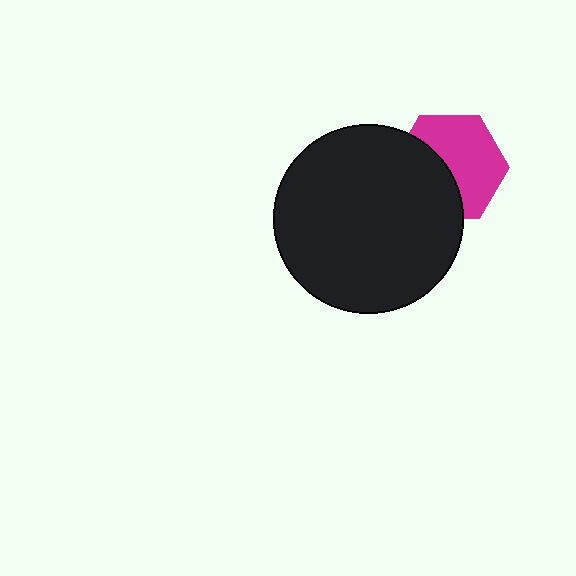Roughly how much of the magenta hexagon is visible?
About half of it is visible (roughly 58%).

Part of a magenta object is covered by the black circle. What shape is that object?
It is a hexagon.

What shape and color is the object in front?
The object in front is a black circle.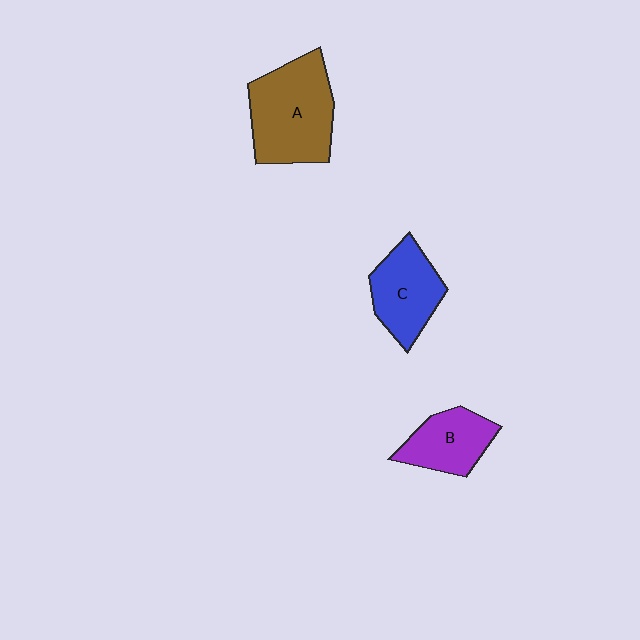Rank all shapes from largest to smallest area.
From largest to smallest: A (brown), C (blue), B (purple).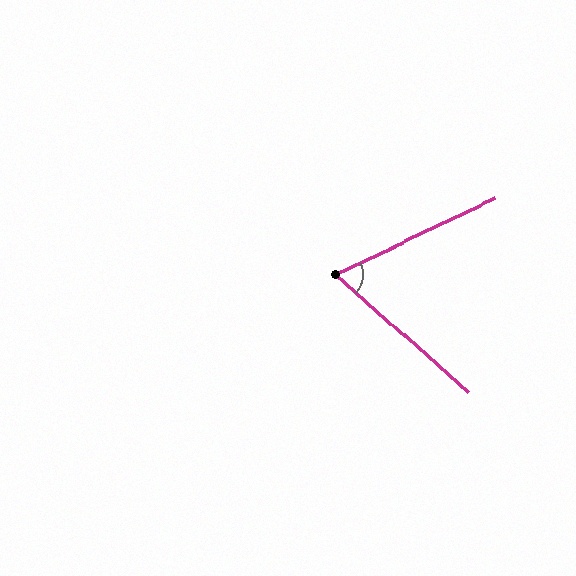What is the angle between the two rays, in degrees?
Approximately 67 degrees.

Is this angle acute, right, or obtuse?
It is acute.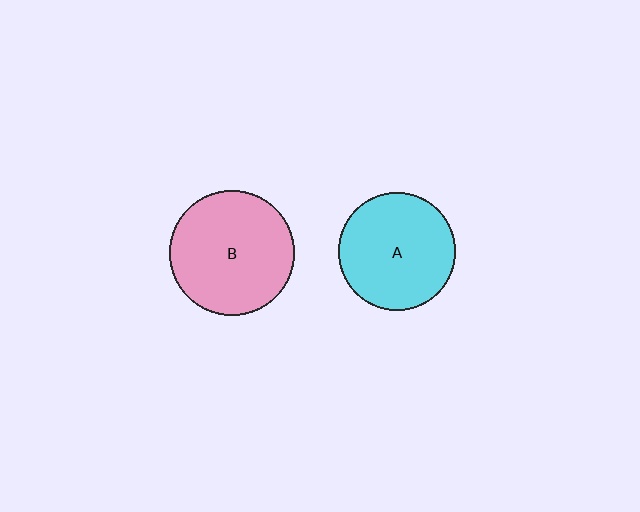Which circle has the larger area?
Circle B (pink).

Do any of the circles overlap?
No, none of the circles overlap.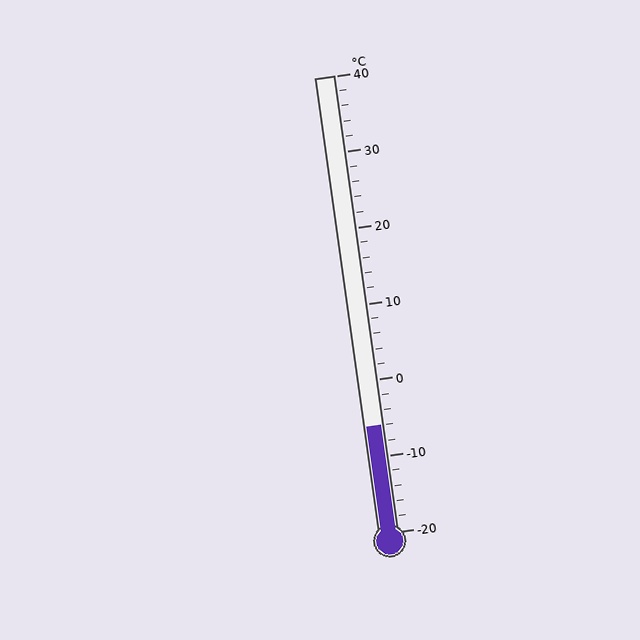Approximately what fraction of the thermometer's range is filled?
The thermometer is filled to approximately 25% of its range.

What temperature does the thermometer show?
The thermometer shows approximately -6°C.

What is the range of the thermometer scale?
The thermometer scale ranges from -20°C to 40°C.